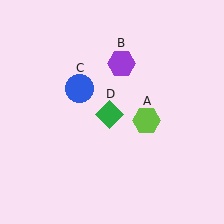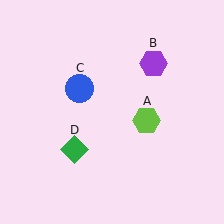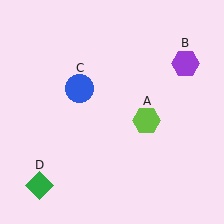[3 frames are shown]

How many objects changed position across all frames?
2 objects changed position: purple hexagon (object B), green diamond (object D).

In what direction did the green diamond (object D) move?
The green diamond (object D) moved down and to the left.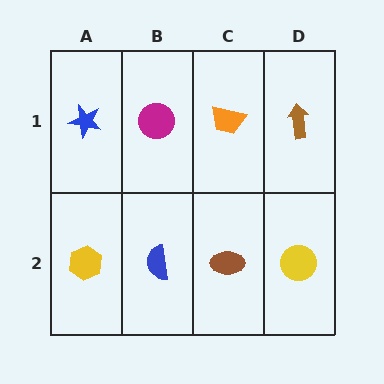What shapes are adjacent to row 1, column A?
A yellow hexagon (row 2, column A), a magenta circle (row 1, column B).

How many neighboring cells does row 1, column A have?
2.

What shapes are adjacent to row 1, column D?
A yellow circle (row 2, column D), an orange trapezoid (row 1, column C).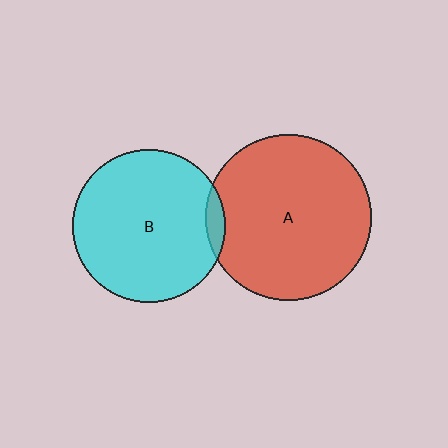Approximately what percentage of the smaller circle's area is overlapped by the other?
Approximately 5%.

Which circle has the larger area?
Circle A (red).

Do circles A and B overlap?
Yes.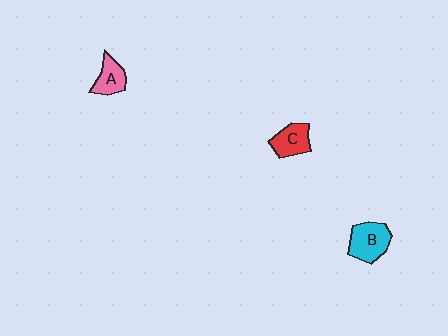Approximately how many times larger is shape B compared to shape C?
Approximately 1.3 times.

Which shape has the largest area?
Shape B (cyan).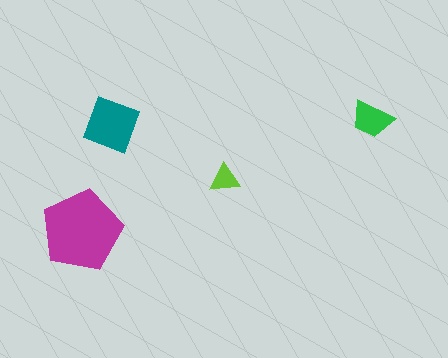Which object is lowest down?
The magenta pentagon is bottommost.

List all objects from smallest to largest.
The lime triangle, the green trapezoid, the teal square, the magenta pentagon.